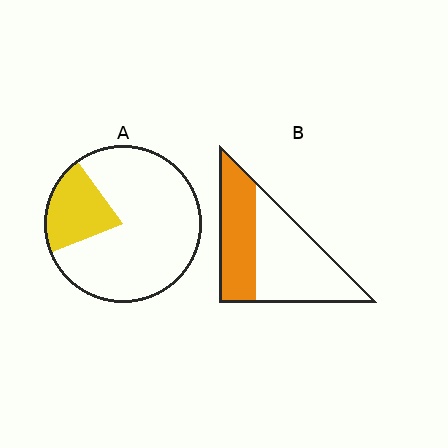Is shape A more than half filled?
No.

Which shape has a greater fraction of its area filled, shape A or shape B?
Shape B.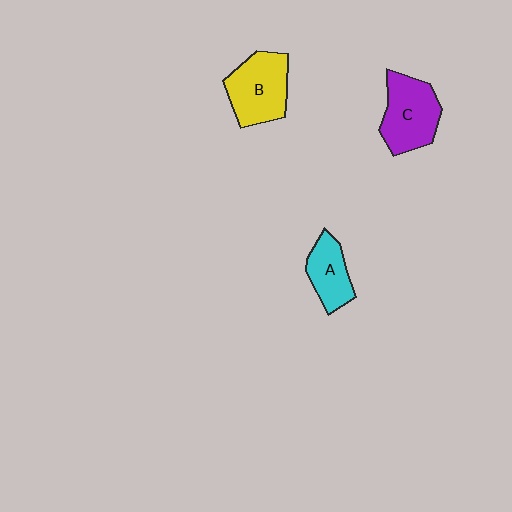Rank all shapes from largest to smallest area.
From largest to smallest: C (purple), B (yellow), A (cyan).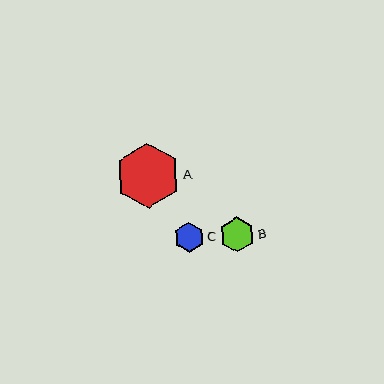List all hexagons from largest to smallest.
From largest to smallest: A, B, C.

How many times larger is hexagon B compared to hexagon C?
Hexagon B is approximately 1.2 times the size of hexagon C.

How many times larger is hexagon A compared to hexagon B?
Hexagon A is approximately 1.9 times the size of hexagon B.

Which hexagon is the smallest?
Hexagon C is the smallest with a size of approximately 30 pixels.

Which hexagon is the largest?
Hexagon A is the largest with a size of approximately 65 pixels.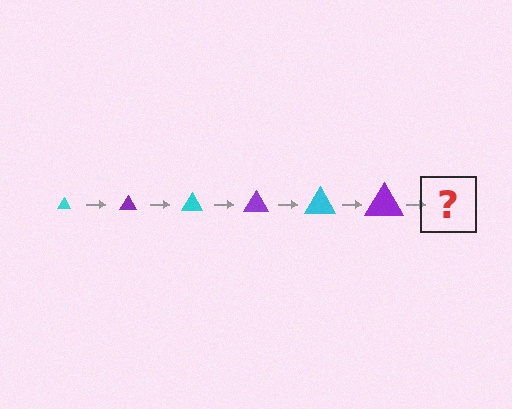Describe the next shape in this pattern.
It should be a cyan triangle, larger than the previous one.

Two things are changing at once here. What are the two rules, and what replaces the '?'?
The two rules are that the triangle grows larger each step and the color cycles through cyan and purple. The '?' should be a cyan triangle, larger than the previous one.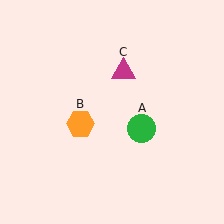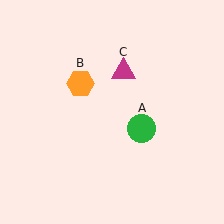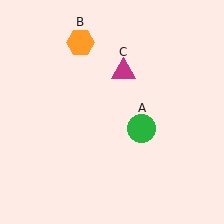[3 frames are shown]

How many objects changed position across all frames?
1 object changed position: orange hexagon (object B).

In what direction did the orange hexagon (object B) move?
The orange hexagon (object B) moved up.